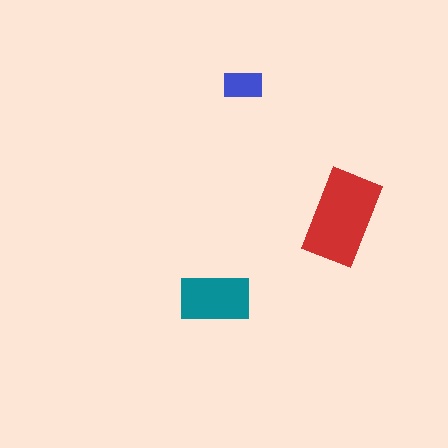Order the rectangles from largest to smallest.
the red one, the teal one, the blue one.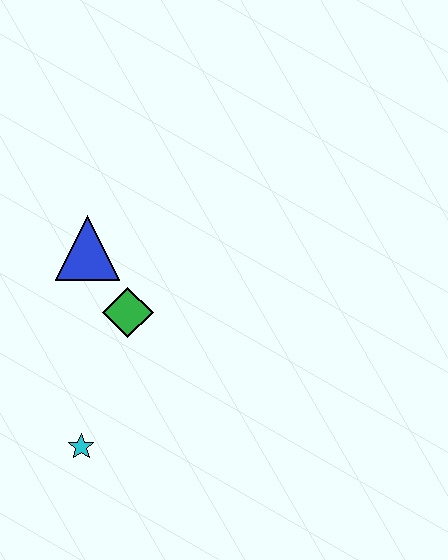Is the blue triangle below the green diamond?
No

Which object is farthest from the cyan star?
The blue triangle is farthest from the cyan star.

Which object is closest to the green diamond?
The blue triangle is closest to the green diamond.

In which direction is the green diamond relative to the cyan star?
The green diamond is above the cyan star.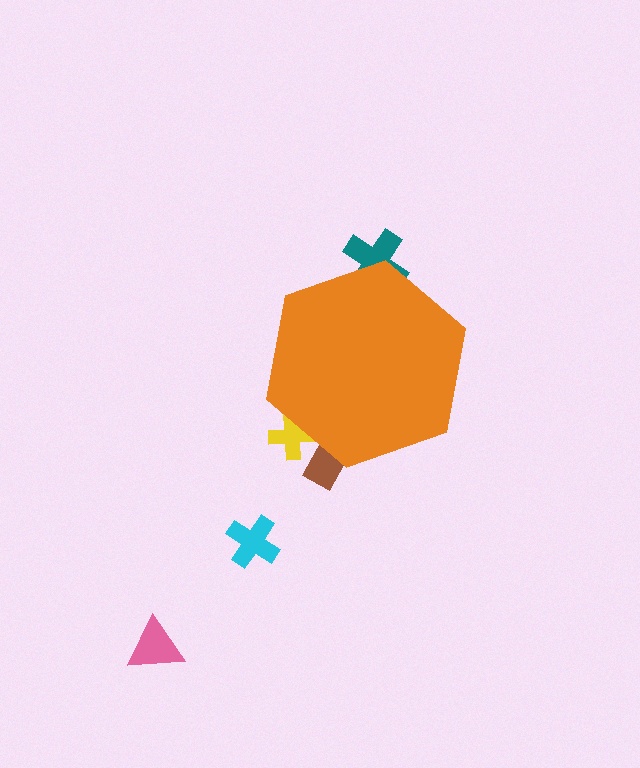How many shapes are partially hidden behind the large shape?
3 shapes are partially hidden.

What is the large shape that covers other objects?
An orange hexagon.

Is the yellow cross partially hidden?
Yes, the yellow cross is partially hidden behind the orange hexagon.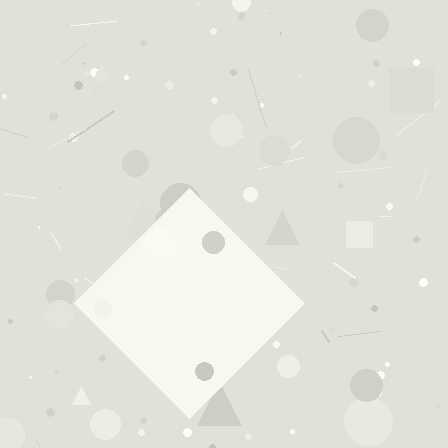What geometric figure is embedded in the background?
A diamond is embedded in the background.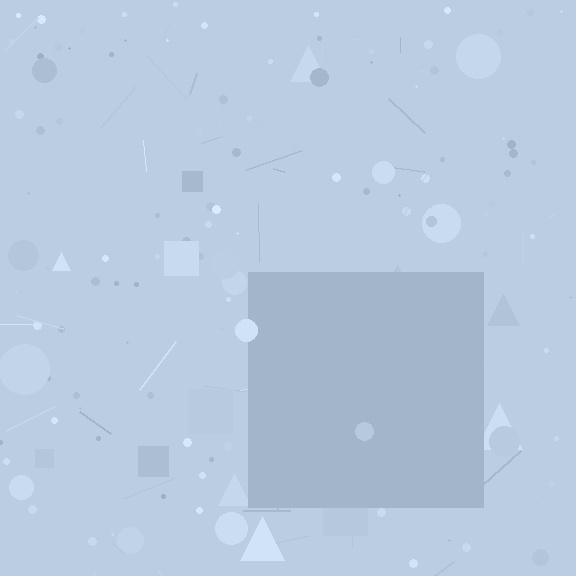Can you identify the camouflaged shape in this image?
The camouflaged shape is a square.